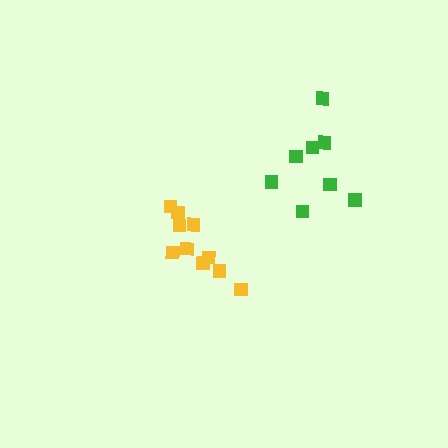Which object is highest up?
The green cluster is topmost.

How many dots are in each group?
Group 1: 8 dots, Group 2: 10 dots (18 total).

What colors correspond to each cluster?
The clusters are colored: green, yellow.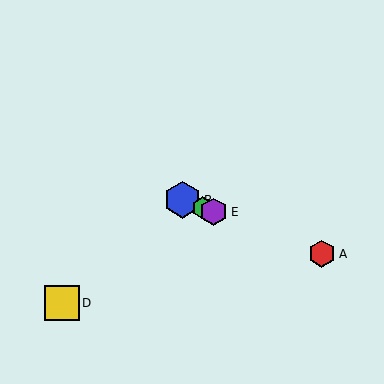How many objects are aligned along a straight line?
4 objects (A, B, C, E) are aligned along a straight line.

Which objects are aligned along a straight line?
Objects A, B, C, E are aligned along a straight line.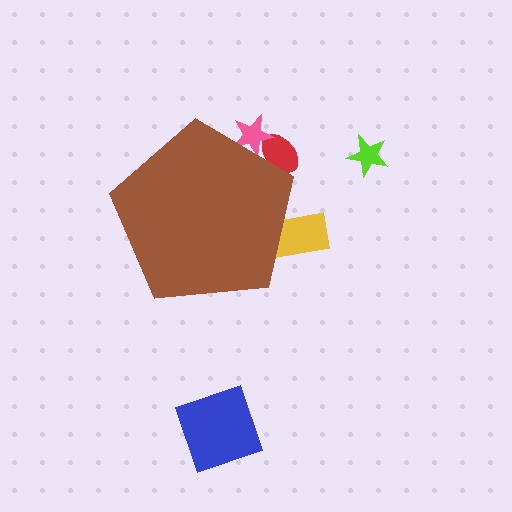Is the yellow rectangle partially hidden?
Yes, the yellow rectangle is partially hidden behind the brown pentagon.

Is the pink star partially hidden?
Yes, the pink star is partially hidden behind the brown pentagon.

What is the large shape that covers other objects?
A brown pentagon.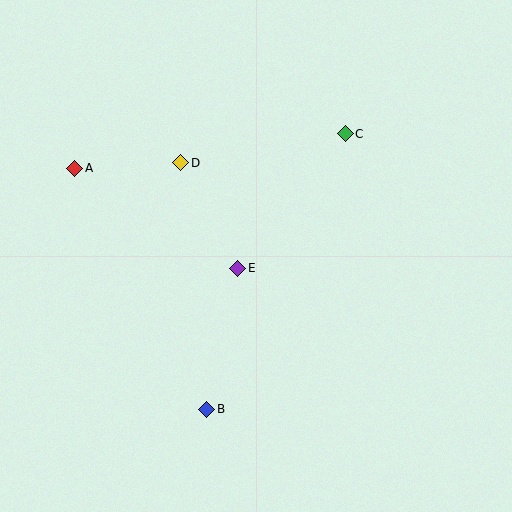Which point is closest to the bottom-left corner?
Point B is closest to the bottom-left corner.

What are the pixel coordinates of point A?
Point A is at (75, 168).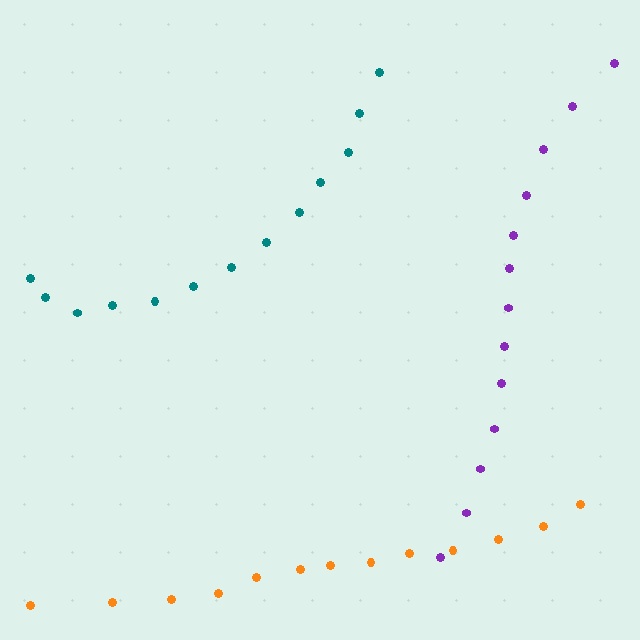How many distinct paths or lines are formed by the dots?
There are 3 distinct paths.